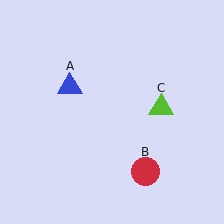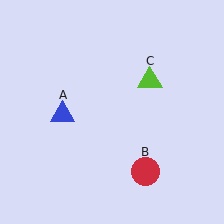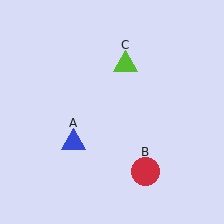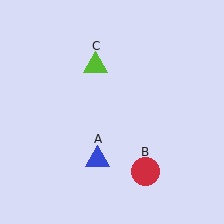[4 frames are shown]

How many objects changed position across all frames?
2 objects changed position: blue triangle (object A), lime triangle (object C).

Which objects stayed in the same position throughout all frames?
Red circle (object B) remained stationary.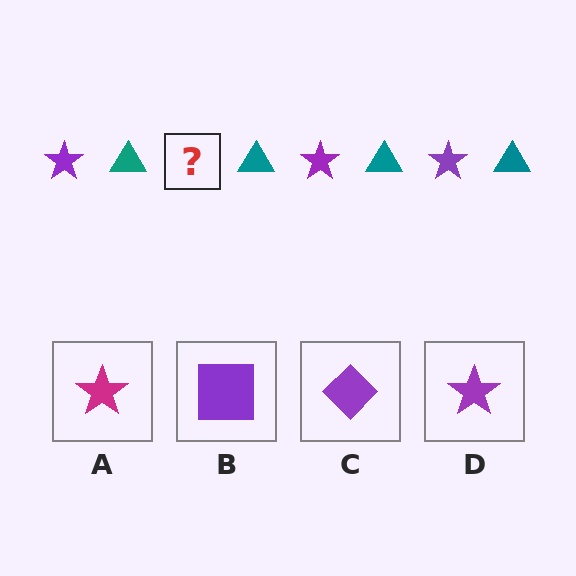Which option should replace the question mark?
Option D.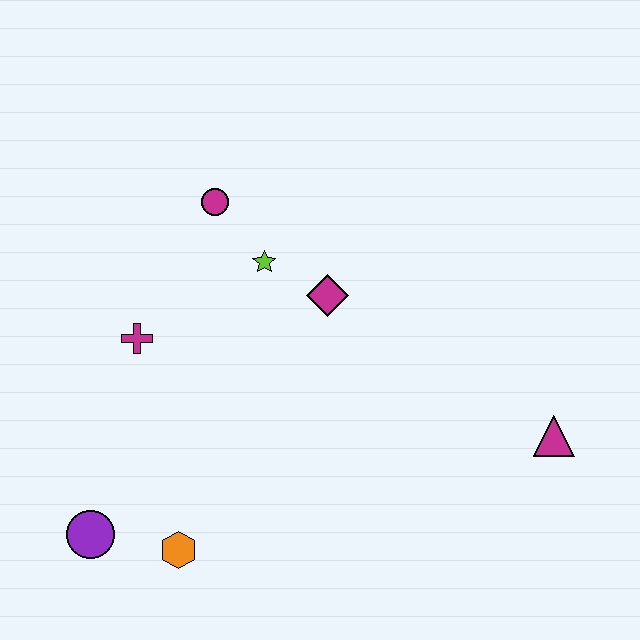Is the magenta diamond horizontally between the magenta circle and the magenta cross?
No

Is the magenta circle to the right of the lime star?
No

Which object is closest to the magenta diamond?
The lime star is closest to the magenta diamond.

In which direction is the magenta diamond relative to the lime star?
The magenta diamond is to the right of the lime star.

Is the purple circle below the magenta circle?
Yes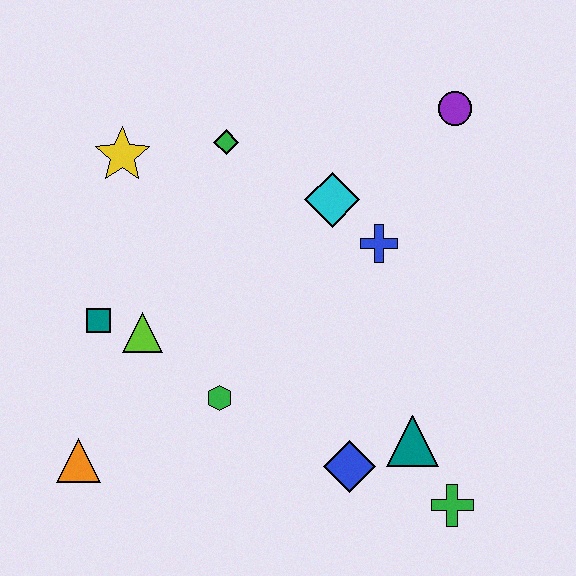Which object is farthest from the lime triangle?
The purple circle is farthest from the lime triangle.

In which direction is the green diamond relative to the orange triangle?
The green diamond is above the orange triangle.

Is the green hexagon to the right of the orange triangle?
Yes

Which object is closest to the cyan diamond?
The blue cross is closest to the cyan diamond.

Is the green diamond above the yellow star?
Yes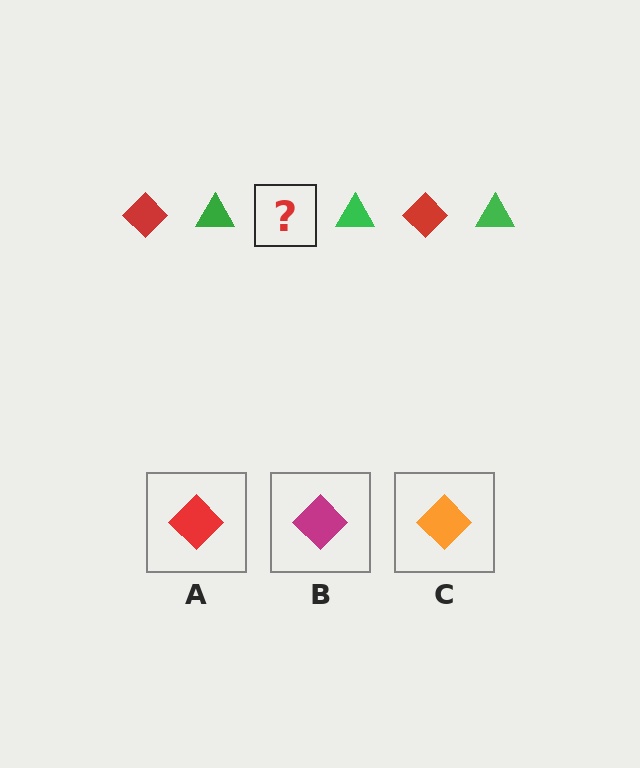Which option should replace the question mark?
Option A.